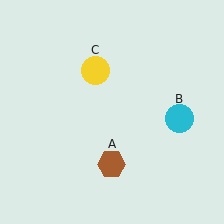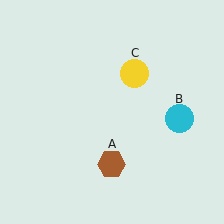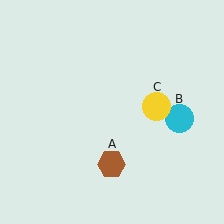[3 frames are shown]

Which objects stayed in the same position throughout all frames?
Brown hexagon (object A) and cyan circle (object B) remained stationary.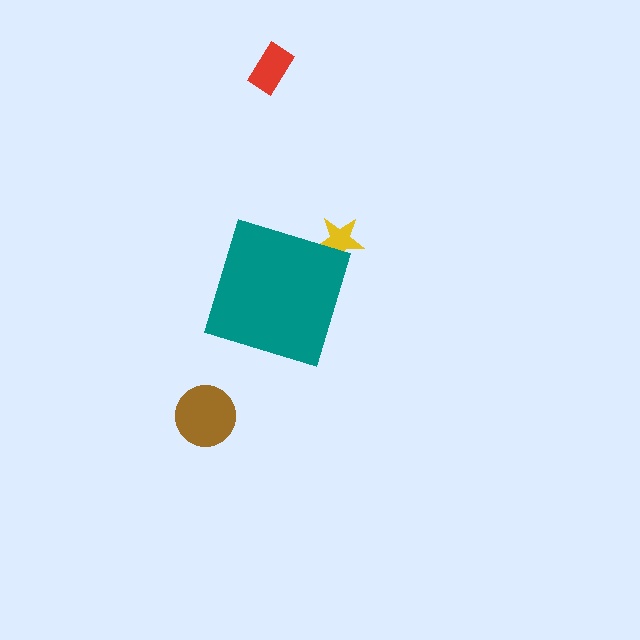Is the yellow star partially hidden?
Yes, the yellow star is partially hidden behind the teal diamond.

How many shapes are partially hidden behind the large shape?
1 shape is partially hidden.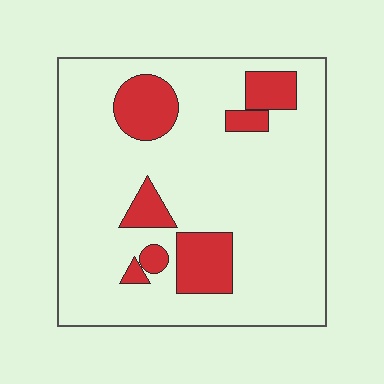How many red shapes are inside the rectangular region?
7.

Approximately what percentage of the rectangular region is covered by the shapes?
Approximately 20%.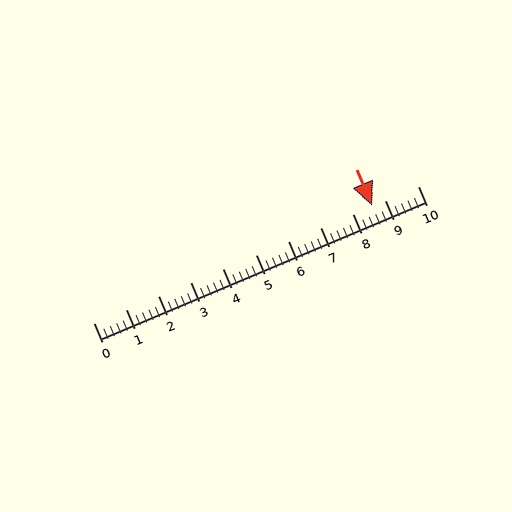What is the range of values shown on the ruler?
The ruler shows values from 0 to 10.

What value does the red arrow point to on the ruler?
The red arrow points to approximately 8.6.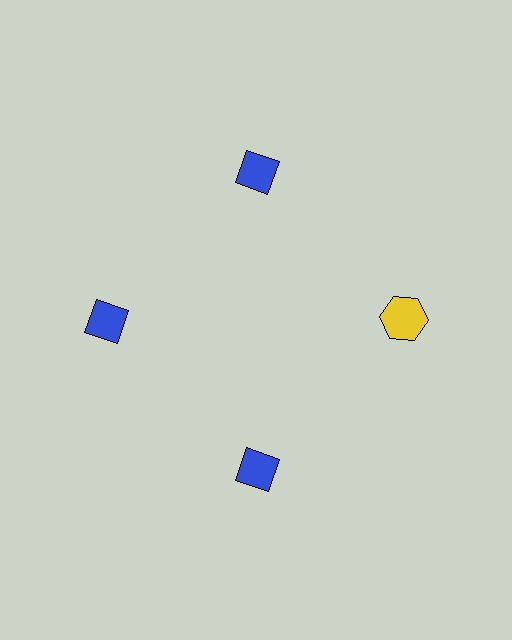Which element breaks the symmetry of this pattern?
The yellow hexagon at roughly the 3 o'clock position breaks the symmetry. All other shapes are blue diamonds.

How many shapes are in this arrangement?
There are 4 shapes arranged in a ring pattern.